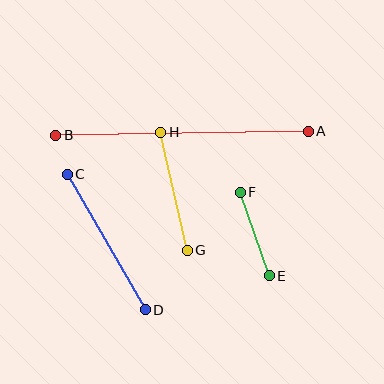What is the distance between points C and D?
The distance is approximately 156 pixels.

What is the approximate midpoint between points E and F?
The midpoint is at approximately (255, 234) pixels.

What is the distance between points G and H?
The distance is approximately 121 pixels.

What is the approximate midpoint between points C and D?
The midpoint is at approximately (106, 242) pixels.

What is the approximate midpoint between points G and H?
The midpoint is at approximately (174, 191) pixels.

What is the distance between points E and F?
The distance is approximately 88 pixels.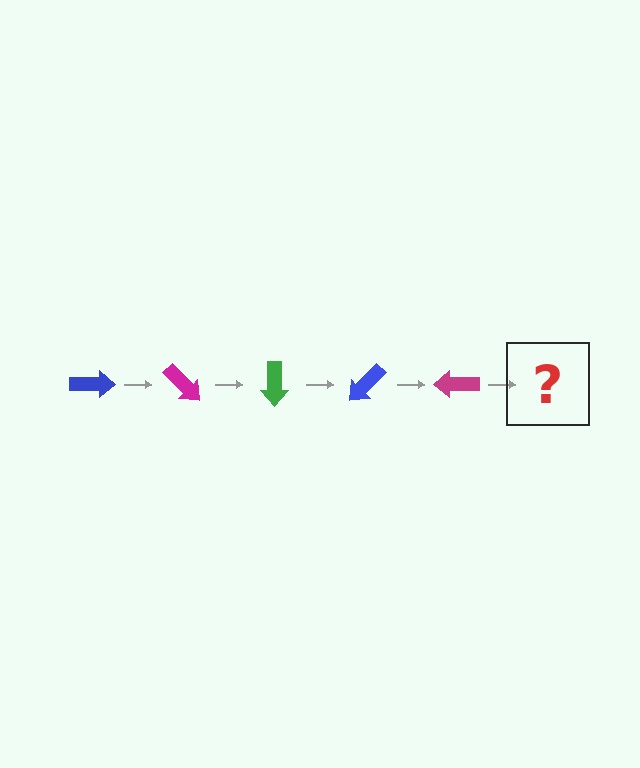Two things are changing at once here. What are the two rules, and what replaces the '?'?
The two rules are that it rotates 45 degrees each step and the color cycles through blue, magenta, and green. The '?' should be a green arrow, rotated 225 degrees from the start.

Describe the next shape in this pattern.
It should be a green arrow, rotated 225 degrees from the start.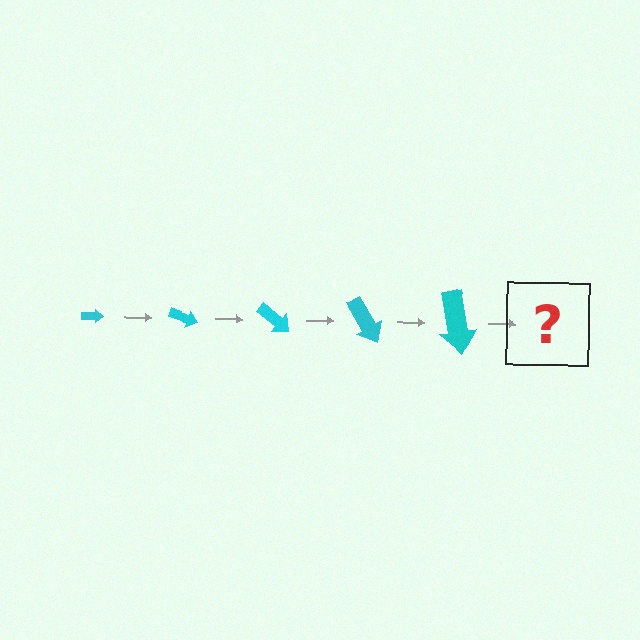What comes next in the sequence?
The next element should be an arrow, larger than the previous one and rotated 100 degrees from the start.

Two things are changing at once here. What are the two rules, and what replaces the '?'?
The two rules are that the arrow grows larger each step and it rotates 20 degrees each step. The '?' should be an arrow, larger than the previous one and rotated 100 degrees from the start.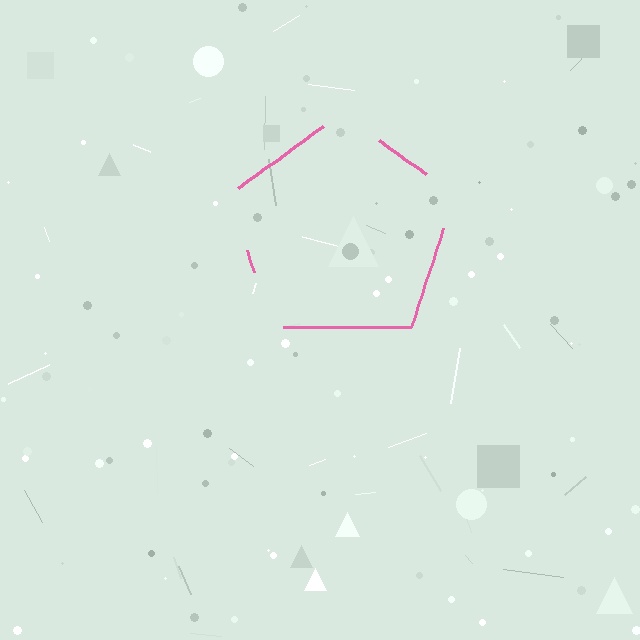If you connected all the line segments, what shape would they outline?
They would outline a pentagon.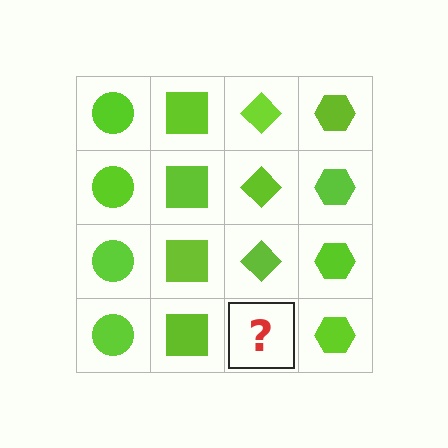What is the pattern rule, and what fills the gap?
The rule is that each column has a consistent shape. The gap should be filled with a lime diamond.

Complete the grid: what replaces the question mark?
The question mark should be replaced with a lime diamond.